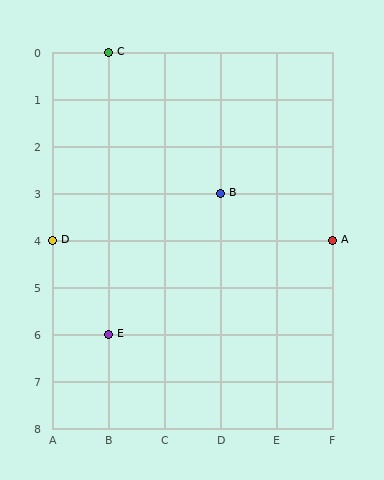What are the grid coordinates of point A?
Point A is at grid coordinates (F, 4).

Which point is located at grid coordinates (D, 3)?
Point B is at (D, 3).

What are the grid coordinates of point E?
Point E is at grid coordinates (B, 6).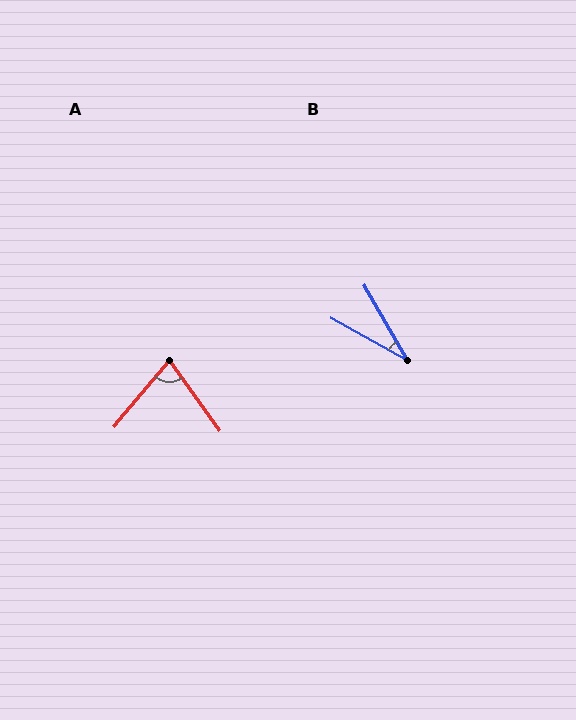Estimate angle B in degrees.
Approximately 31 degrees.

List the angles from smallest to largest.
B (31°), A (75°).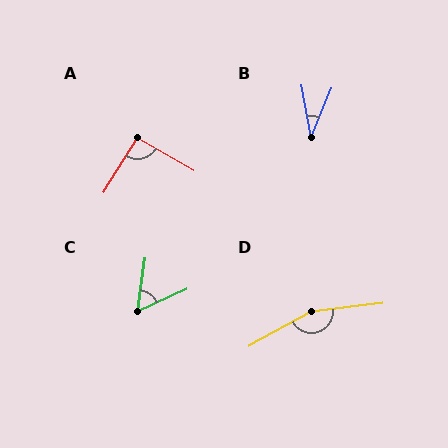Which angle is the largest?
D, at approximately 158 degrees.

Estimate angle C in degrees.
Approximately 57 degrees.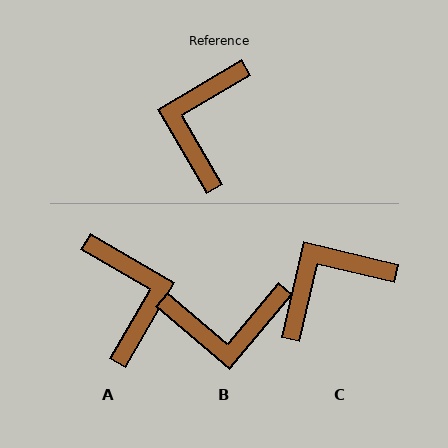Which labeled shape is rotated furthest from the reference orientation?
A, about 151 degrees away.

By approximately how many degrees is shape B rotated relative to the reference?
Approximately 109 degrees counter-clockwise.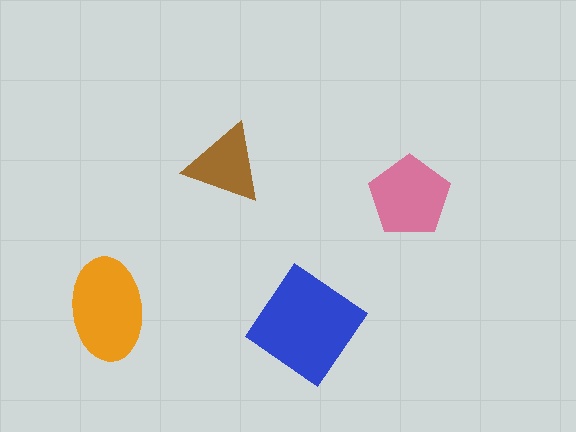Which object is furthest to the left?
The orange ellipse is leftmost.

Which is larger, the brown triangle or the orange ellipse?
The orange ellipse.